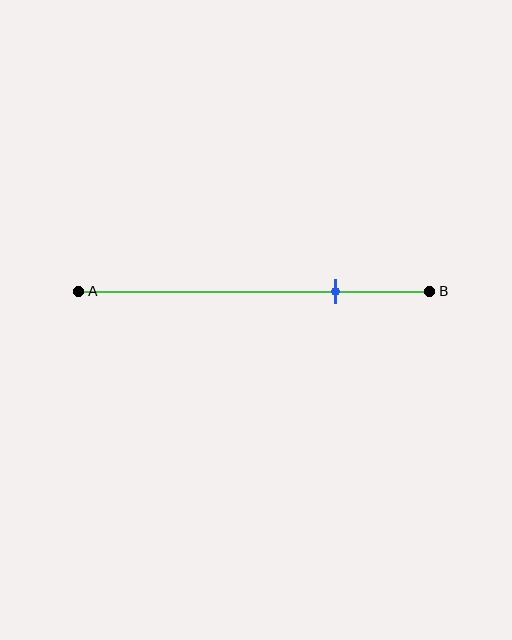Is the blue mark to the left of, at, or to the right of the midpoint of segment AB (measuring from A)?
The blue mark is to the right of the midpoint of segment AB.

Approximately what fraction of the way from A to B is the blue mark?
The blue mark is approximately 75% of the way from A to B.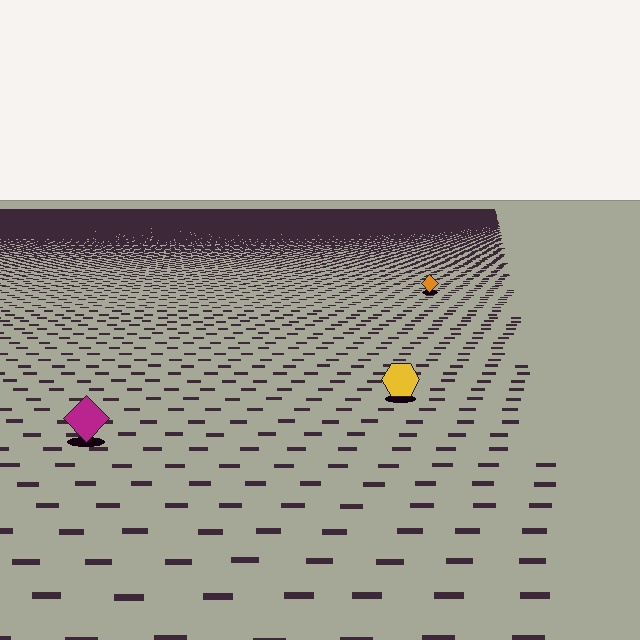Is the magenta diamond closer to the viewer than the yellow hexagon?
Yes. The magenta diamond is closer — you can tell from the texture gradient: the ground texture is coarser near it.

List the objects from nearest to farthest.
From nearest to farthest: the magenta diamond, the yellow hexagon, the orange diamond.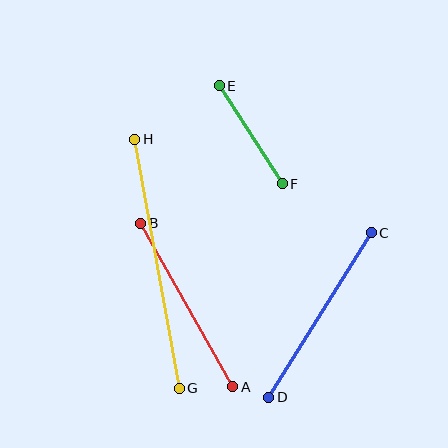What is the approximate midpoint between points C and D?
The midpoint is at approximately (320, 315) pixels.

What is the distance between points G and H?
The distance is approximately 253 pixels.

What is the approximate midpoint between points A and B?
The midpoint is at approximately (187, 305) pixels.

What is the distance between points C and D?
The distance is approximately 194 pixels.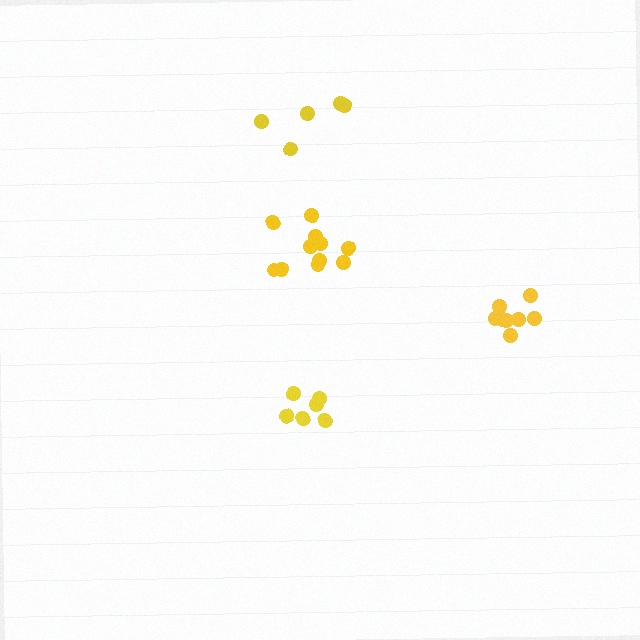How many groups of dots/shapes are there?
There are 4 groups.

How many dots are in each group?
Group 1: 11 dots, Group 2: 5 dots, Group 3: 6 dots, Group 4: 8 dots (30 total).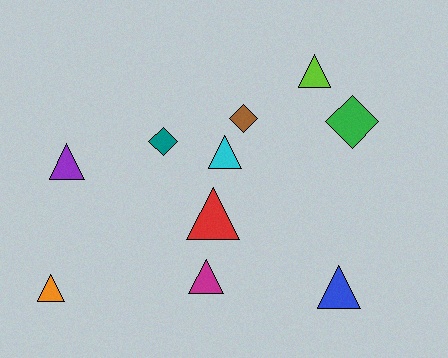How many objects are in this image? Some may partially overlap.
There are 10 objects.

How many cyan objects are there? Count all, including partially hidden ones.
There is 1 cyan object.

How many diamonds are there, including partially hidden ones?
There are 3 diamonds.